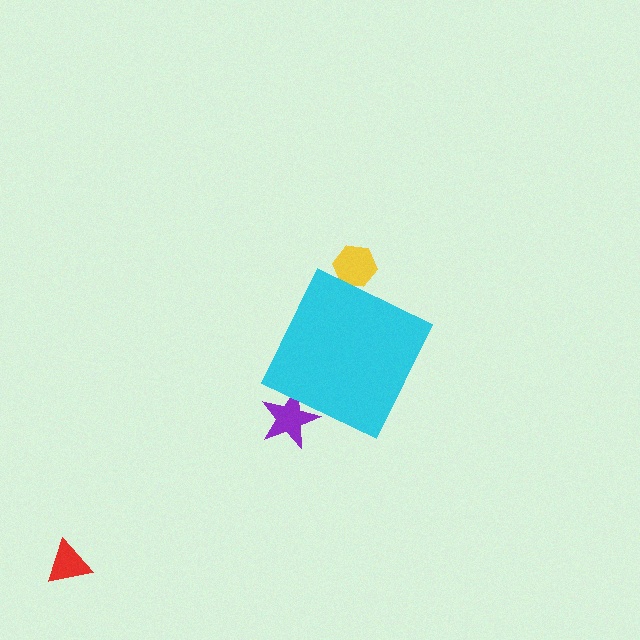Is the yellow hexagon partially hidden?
Yes, the yellow hexagon is partially hidden behind the cyan diamond.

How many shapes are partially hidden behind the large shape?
2 shapes are partially hidden.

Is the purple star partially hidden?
Yes, the purple star is partially hidden behind the cyan diamond.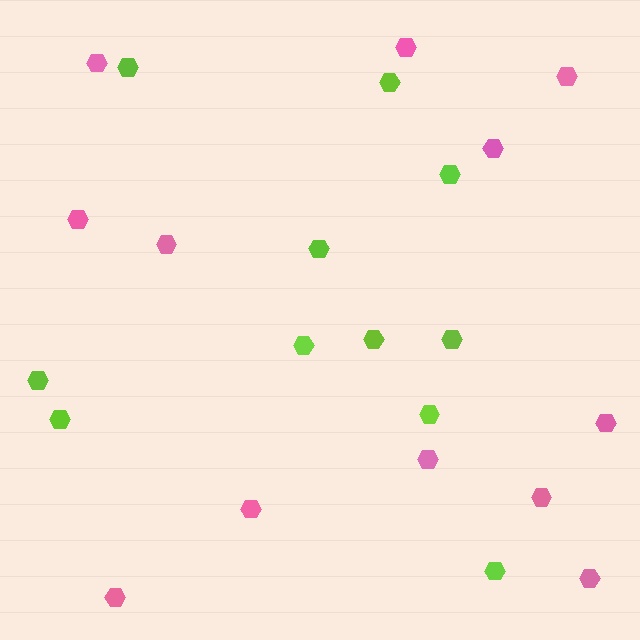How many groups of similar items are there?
There are 2 groups: one group of lime hexagons (11) and one group of pink hexagons (12).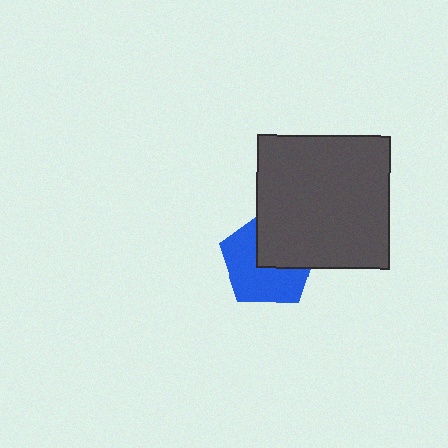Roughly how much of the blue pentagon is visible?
About half of it is visible (roughly 57%).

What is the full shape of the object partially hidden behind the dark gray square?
The partially hidden object is a blue pentagon.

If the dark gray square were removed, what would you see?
You would see the complete blue pentagon.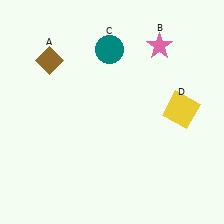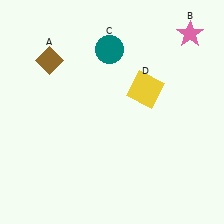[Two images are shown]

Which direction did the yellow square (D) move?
The yellow square (D) moved left.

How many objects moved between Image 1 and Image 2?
2 objects moved between the two images.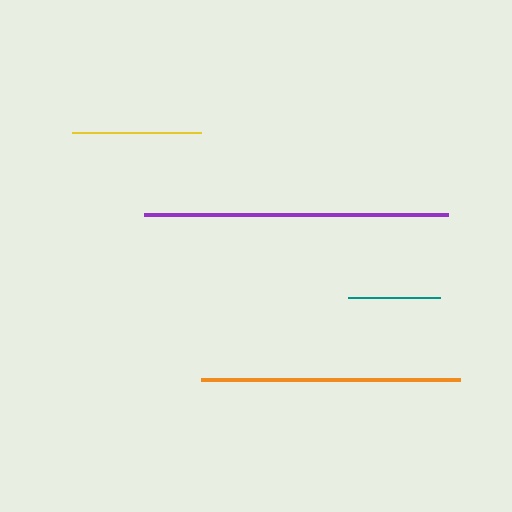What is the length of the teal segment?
The teal segment is approximately 93 pixels long.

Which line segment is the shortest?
The teal line is the shortest at approximately 93 pixels.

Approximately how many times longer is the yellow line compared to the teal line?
The yellow line is approximately 1.4 times the length of the teal line.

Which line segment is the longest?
The purple line is the longest at approximately 304 pixels.